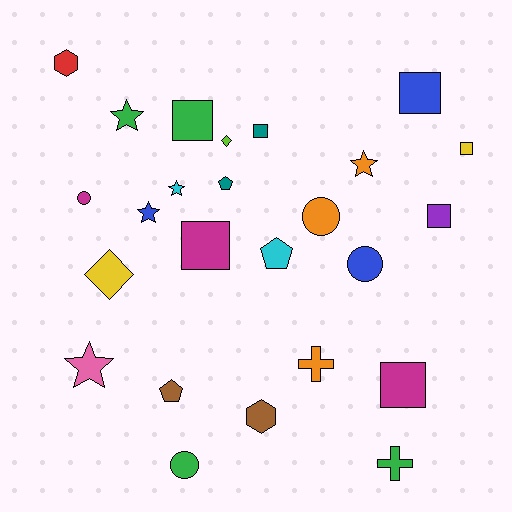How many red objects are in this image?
There is 1 red object.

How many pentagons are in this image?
There are 3 pentagons.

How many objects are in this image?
There are 25 objects.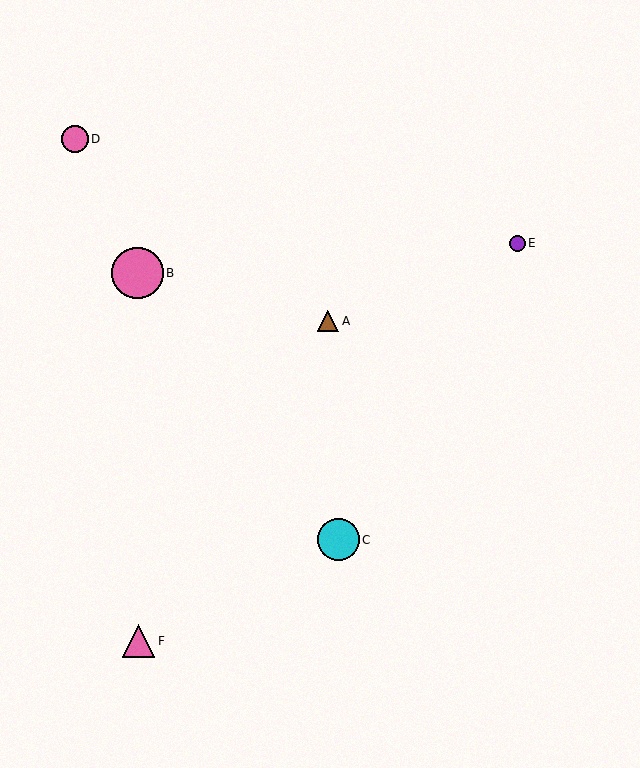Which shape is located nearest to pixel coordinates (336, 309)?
The brown triangle (labeled A) at (328, 321) is nearest to that location.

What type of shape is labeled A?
Shape A is a brown triangle.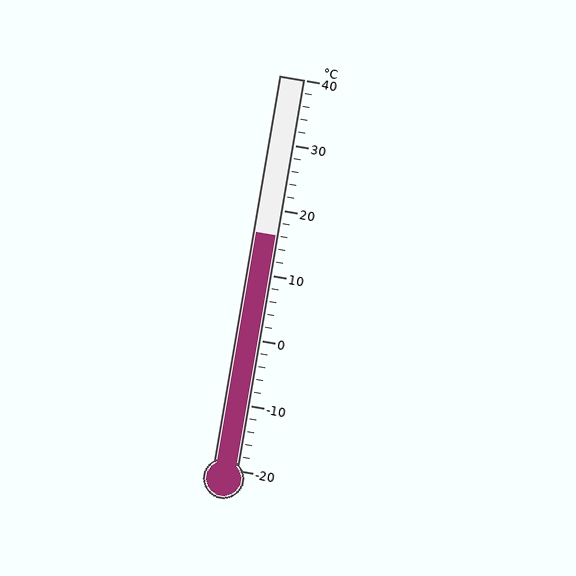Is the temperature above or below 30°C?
The temperature is below 30°C.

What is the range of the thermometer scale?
The thermometer scale ranges from -20°C to 40°C.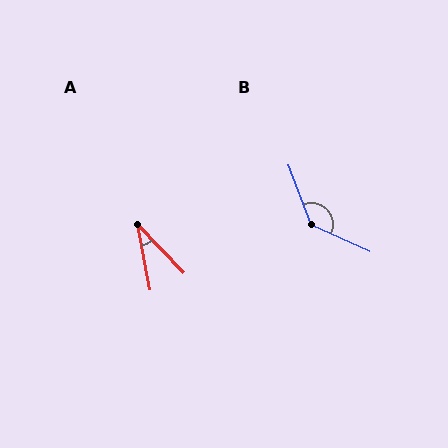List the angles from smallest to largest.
A (34°), B (135°).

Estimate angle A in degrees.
Approximately 34 degrees.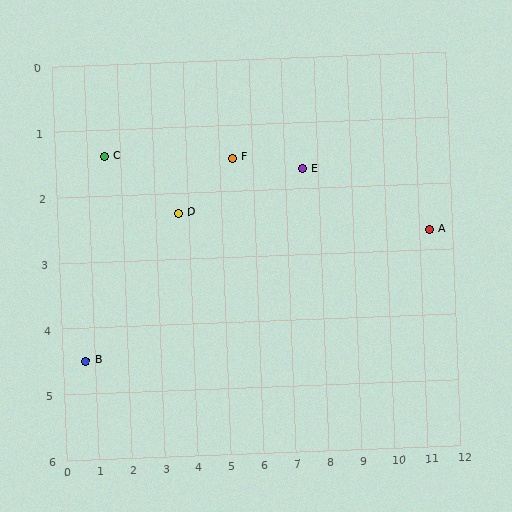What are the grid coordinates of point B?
Point B is at approximately (0.7, 4.5).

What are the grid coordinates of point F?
Point F is at approximately (5.4, 1.5).